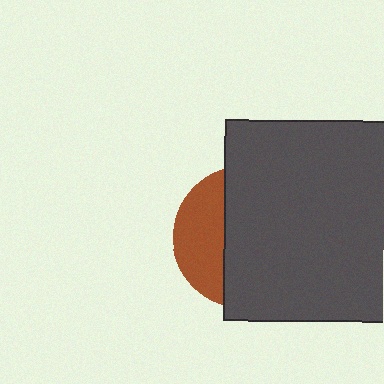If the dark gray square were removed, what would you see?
You would see the complete brown circle.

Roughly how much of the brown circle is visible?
A small part of it is visible (roughly 32%).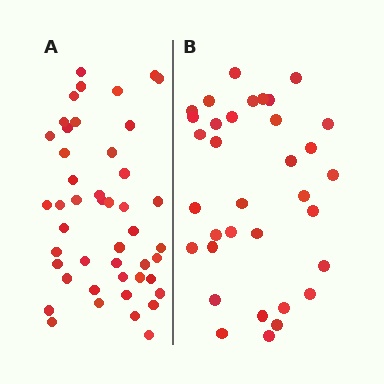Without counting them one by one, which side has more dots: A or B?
Region A (the left region) has more dots.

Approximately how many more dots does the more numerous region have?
Region A has roughly 12 or so more dots than region B.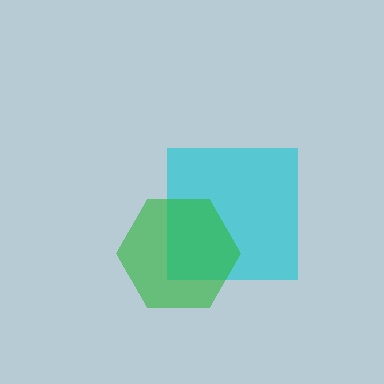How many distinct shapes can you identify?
There are 2 distinct shapes: a cyan square, a green hexagon.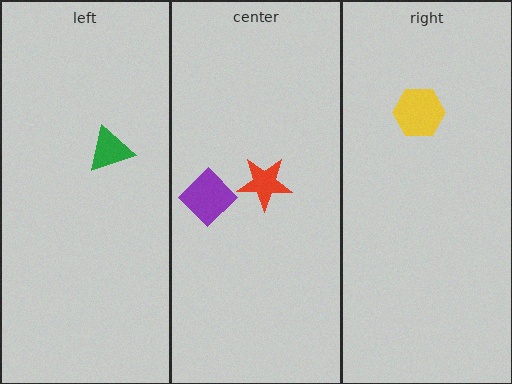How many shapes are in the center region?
2.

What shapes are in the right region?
The yellow hexagon.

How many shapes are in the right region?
1.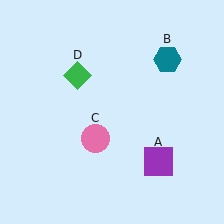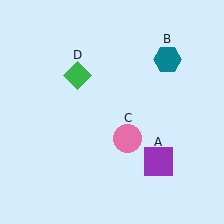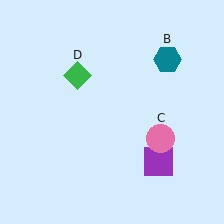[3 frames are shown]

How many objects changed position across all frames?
1 object changed position: pink circle (object C).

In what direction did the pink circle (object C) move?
The pink circle (object C) moved right.